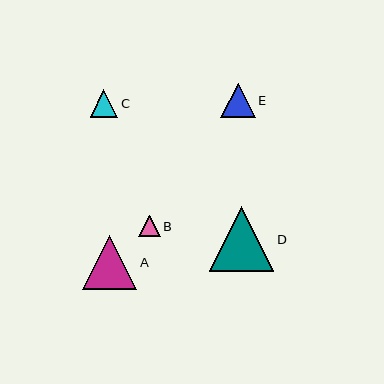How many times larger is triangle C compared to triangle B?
Triangle C is approximately 1.3 times the size of triangle B.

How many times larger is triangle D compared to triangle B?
Triangle D is approximately 3.0 times the size of triangle B.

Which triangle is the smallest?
Triangle B is the smallest with a size of approximately 22 pixels.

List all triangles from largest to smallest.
From largest to smallest: D, A, E, C, B.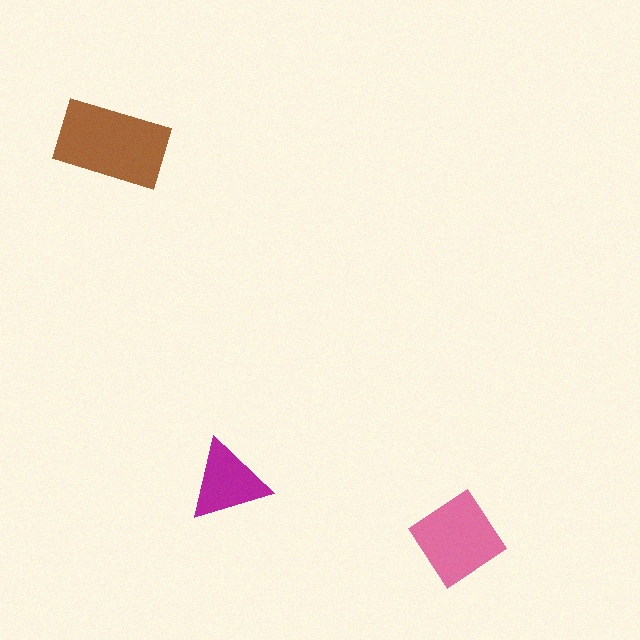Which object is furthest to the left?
The brown rectangle is leftmost.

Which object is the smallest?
The magenta triangle.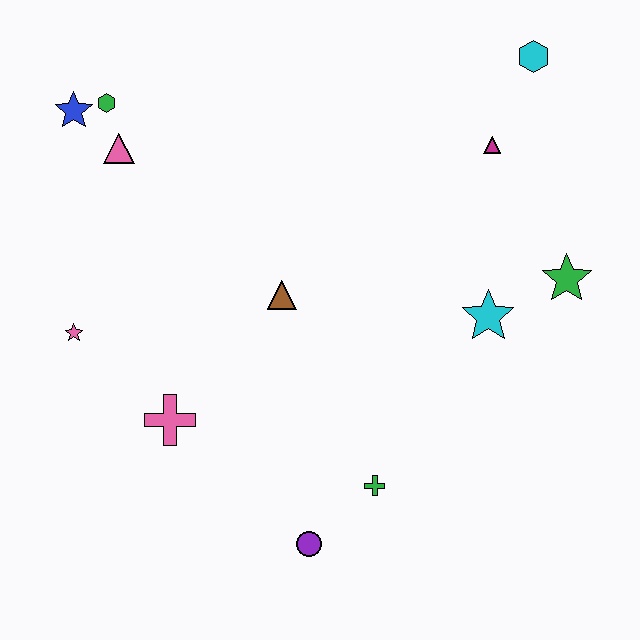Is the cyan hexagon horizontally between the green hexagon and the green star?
Yes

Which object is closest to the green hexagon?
The blue star is closest to the green hexagon.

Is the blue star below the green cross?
No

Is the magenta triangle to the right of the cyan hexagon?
No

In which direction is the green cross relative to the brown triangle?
The green cross is below the brown triangle.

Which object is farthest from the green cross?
The blue star is farthest from the green cross.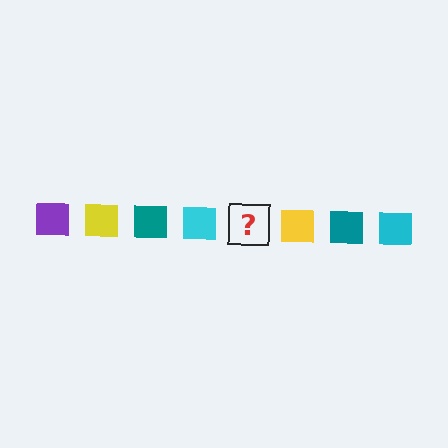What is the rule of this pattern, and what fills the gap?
The rule is that the pattern cycles through purple, yellow, teal, cyan squares. The gap should be filled with a purple square.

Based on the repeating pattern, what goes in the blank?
The blank should be a purple square.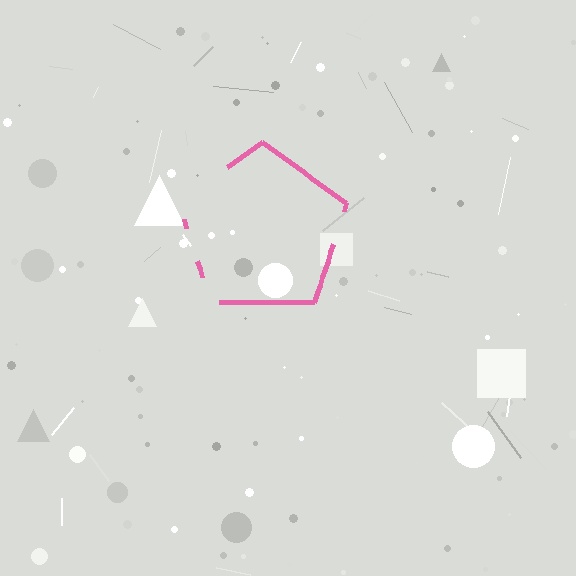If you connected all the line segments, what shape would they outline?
They would outline a pentagon.